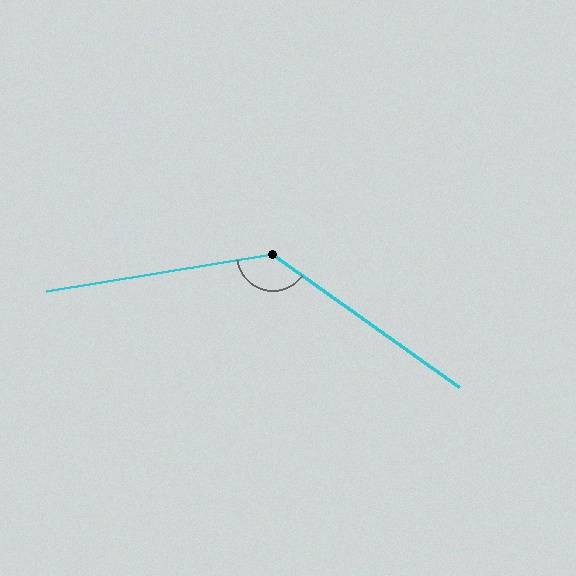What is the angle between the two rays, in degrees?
Approximately 135 degrees.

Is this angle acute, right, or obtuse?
It is obtuse.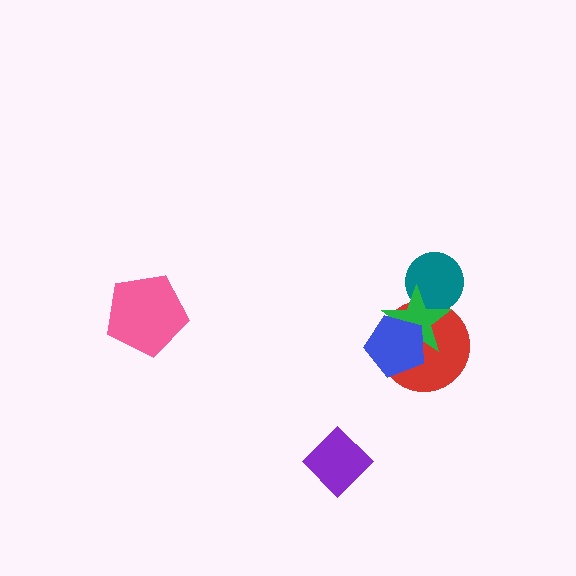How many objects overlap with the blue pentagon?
2 objects overlap with the blue pentagon.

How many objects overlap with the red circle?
3 objects overlap with the red circle.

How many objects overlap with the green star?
3 objects overlap with the green star.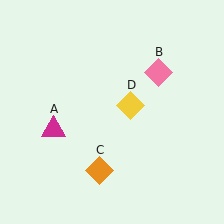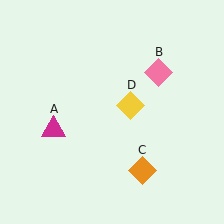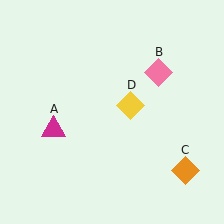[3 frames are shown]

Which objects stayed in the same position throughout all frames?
Magenta triangle (object A) and pink diamond (object B) and yellow diamond (object D) remained stationary.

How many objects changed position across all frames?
1 object changed position: orange diamond (object C).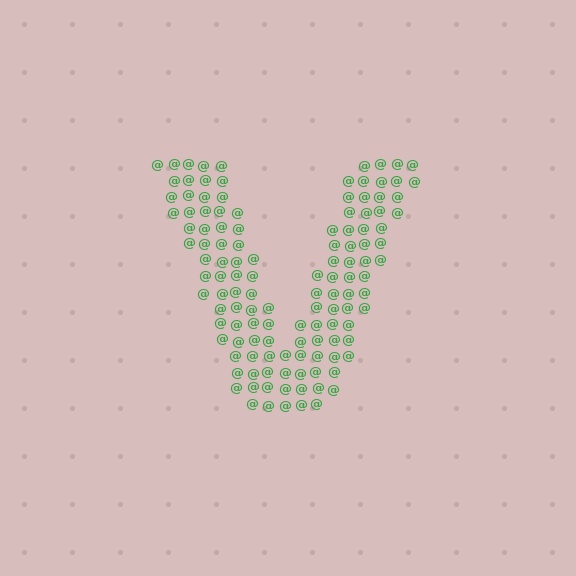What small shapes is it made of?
It is made of small at signs.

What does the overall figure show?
The overall figure shows the letter V.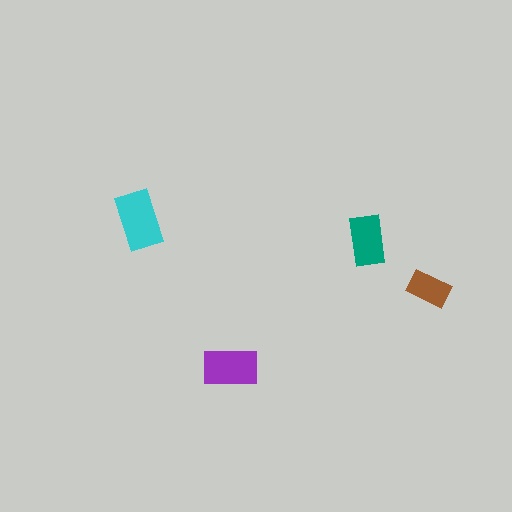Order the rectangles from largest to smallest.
the cyan one, the purple one, the teal one, the brown one.